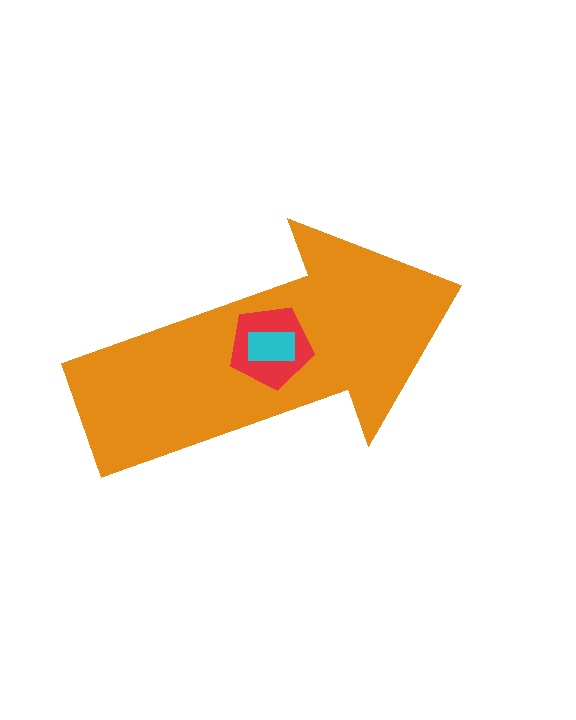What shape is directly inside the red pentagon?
The cyan rectangle.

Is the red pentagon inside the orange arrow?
Yes.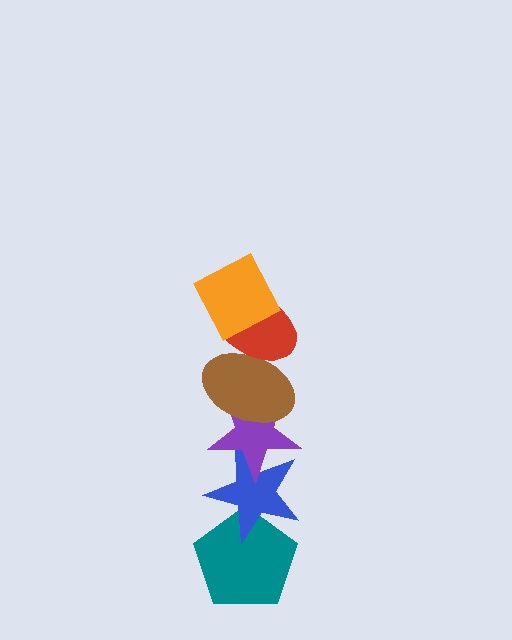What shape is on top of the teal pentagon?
The blue star is on top of the teal pentagon.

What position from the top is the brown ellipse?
The brown ellipse is 3rd from the top.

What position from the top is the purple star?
The purple star is 4th from the top.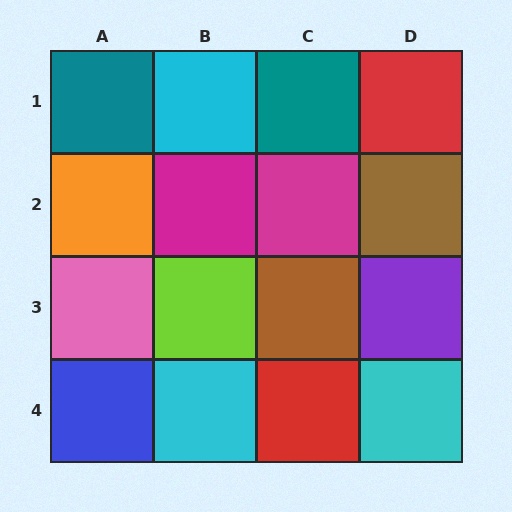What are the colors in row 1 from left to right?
Teal, cyan, teal, red.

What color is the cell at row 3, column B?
Lime.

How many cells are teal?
2 cells are teal.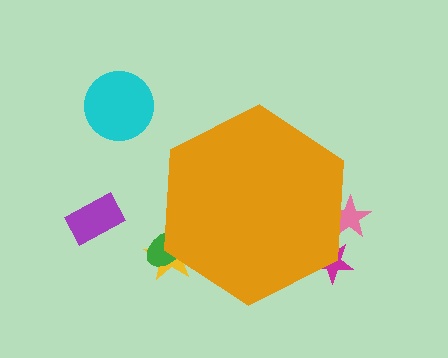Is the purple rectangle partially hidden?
No, the purple rectangle is fully visible.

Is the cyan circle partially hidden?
No, the cyan circle is fully visible.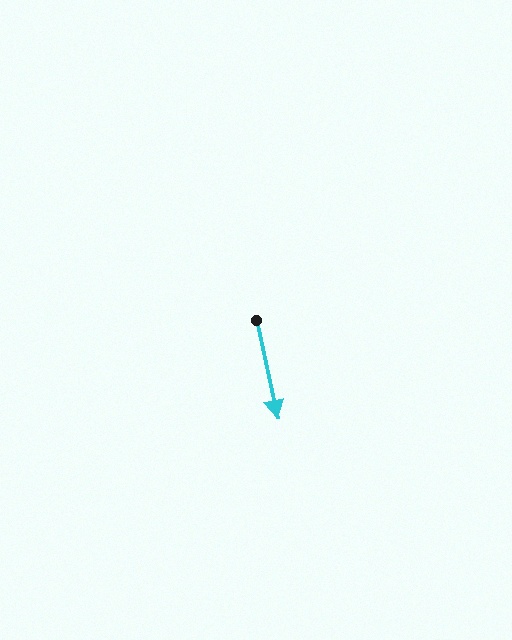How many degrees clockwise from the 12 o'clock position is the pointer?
Approximately 168 degrees.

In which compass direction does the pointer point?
South.